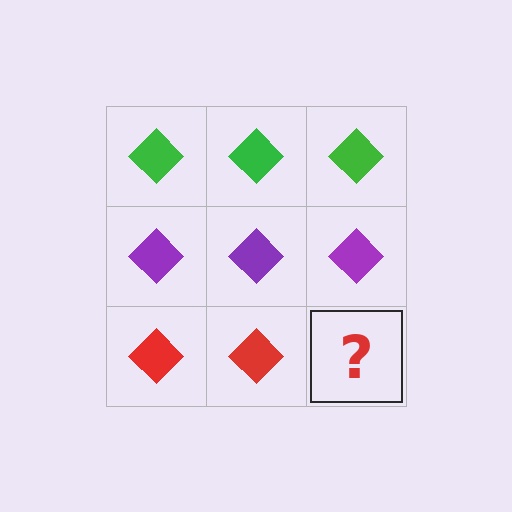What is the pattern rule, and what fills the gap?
The rule is that each row has a consistent color. The gap should be filled with a red diamond.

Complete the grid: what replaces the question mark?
The question mark should be replaced with a red diamond.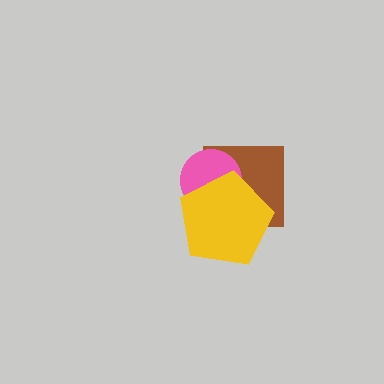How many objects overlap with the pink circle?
2 objects overlap with the pink circle.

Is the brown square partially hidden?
Yes, it is partially covered by another shape.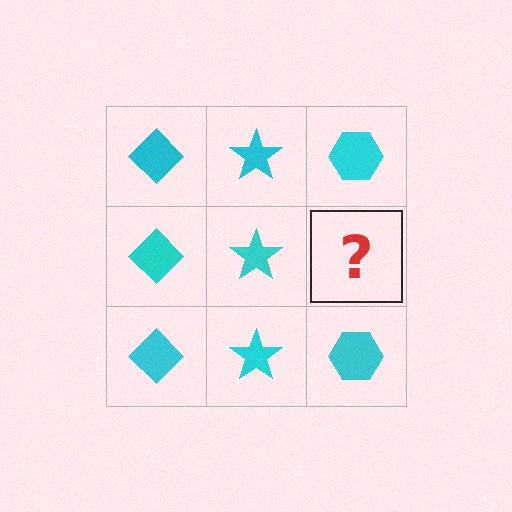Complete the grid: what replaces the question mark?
The question mark should be replaced with a cyan hexagon.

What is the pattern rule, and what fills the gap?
The rule is that each column has a consistent shape. The gap should be filled with a cyan hexagon.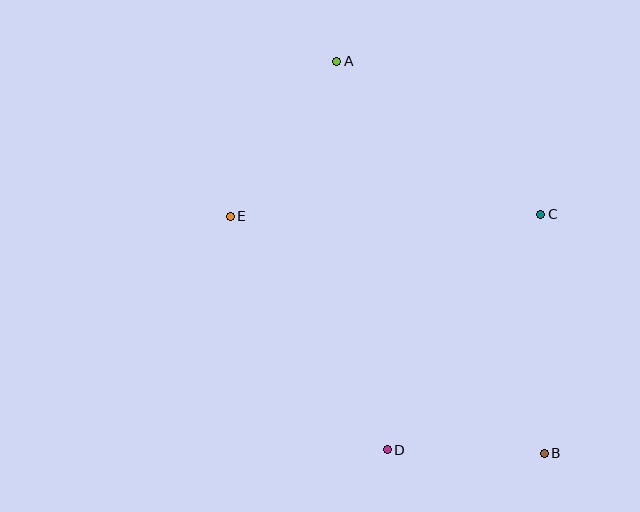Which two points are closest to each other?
Points B and D are closest to each other.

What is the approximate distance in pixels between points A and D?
The distance between A and D is approximately 392 pixels.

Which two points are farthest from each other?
Points A and B are farthest from each other.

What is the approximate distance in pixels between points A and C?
The distance between A and C is approximately 255 pixels.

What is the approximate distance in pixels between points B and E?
The distance between B and E is approximately 393 pixels.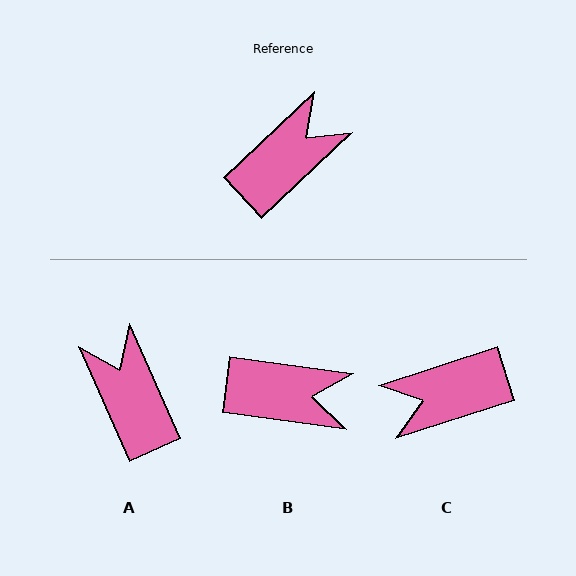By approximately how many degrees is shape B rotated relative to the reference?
Approximately 51 degrees clockwise.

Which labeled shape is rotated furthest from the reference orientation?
C, about 154 degrees away.